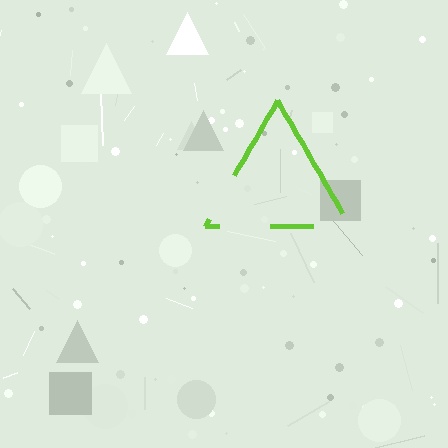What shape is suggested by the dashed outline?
The dashed outline suggests a triangle.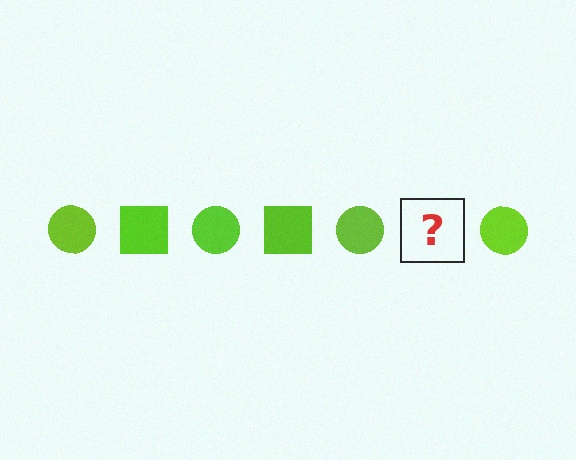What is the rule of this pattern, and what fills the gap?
The rule is that the pattern cycles through circle, square shapes in lime. The gap should be filled with a lime square.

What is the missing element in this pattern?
The missing element is a lime square.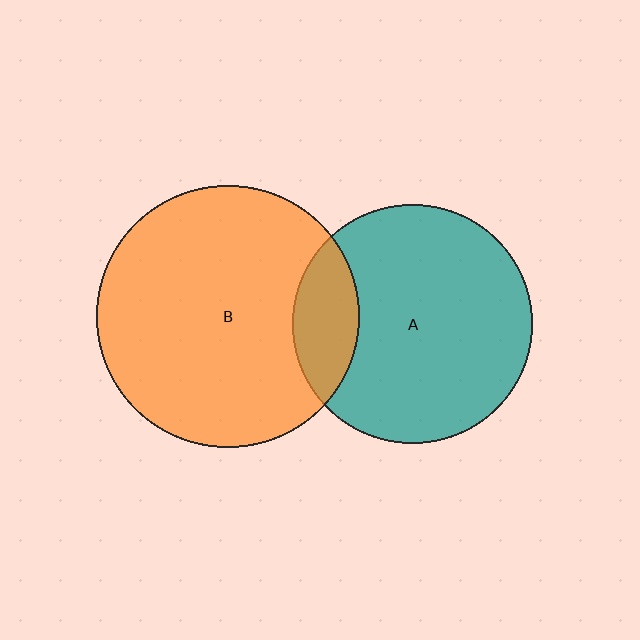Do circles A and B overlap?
Yes.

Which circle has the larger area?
Circle B (orange).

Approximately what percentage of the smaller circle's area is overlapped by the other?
Approximately 15%.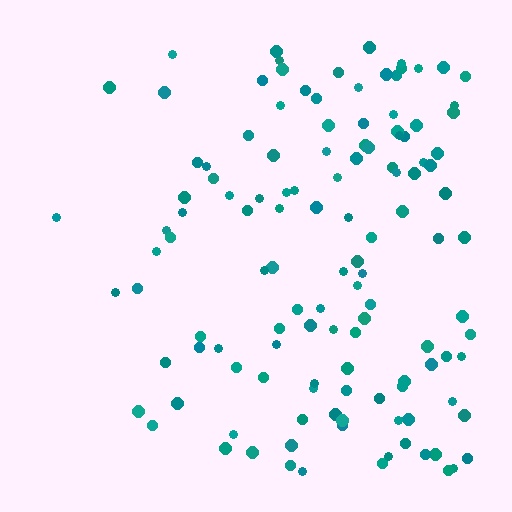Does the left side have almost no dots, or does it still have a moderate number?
Still a moderate number, just noticeably fewer than the right.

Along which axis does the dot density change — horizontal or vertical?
Horizontal.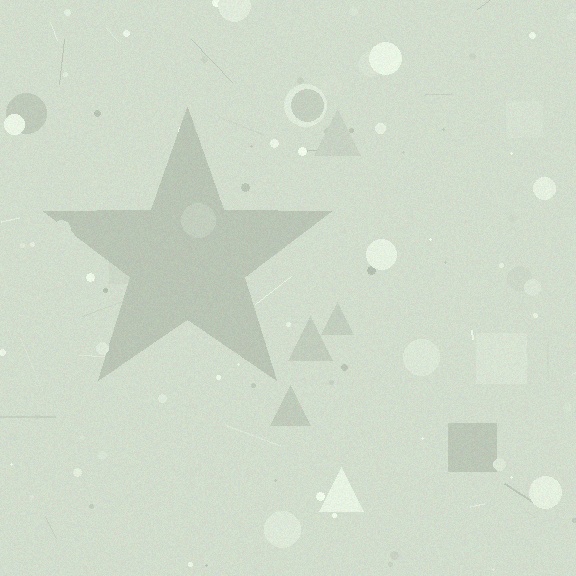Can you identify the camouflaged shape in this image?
The camouflaged shape is a star.